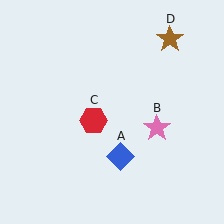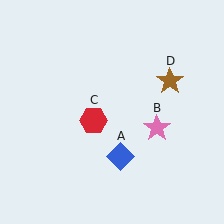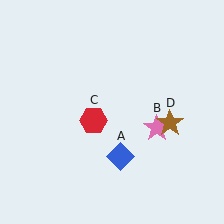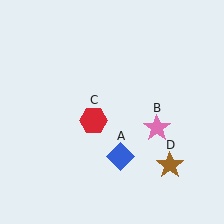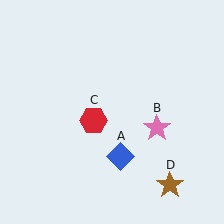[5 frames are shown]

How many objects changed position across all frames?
1 object changed position: brown star (object D).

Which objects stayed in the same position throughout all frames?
Blue diamond (object A) and pink star (object B) and red hexagon (object C) remained stationary.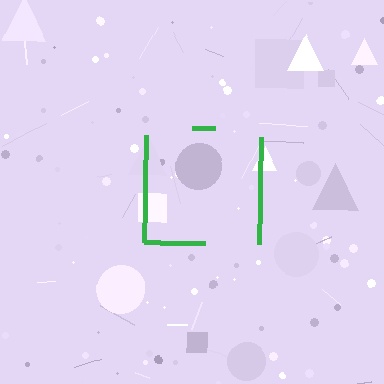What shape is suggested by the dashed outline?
The dashed outline suggests a square.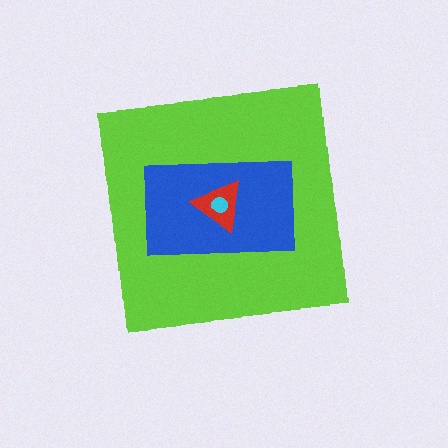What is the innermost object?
The cyan circle.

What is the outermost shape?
The lime square.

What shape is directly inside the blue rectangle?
The red triangle.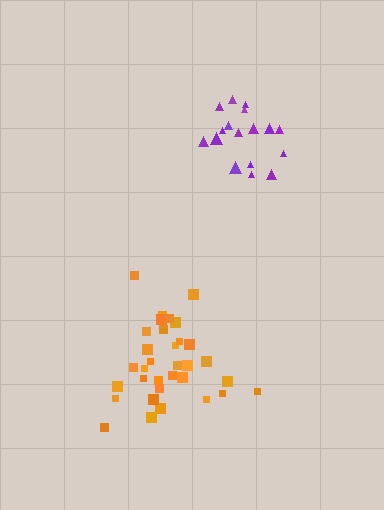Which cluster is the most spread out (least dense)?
Orange.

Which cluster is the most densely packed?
Purple.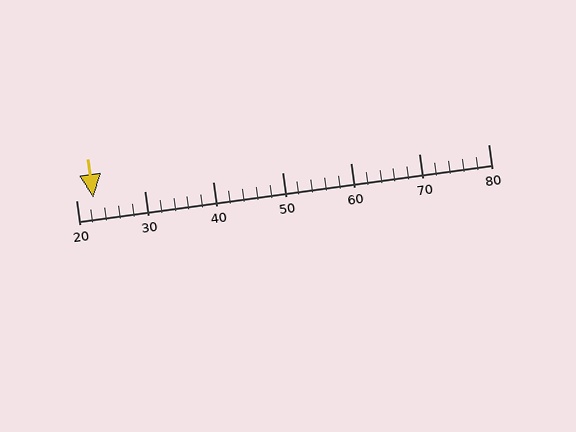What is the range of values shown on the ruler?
The ruler shows values from 20 to 80.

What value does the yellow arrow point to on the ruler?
The yellow arrow points to approximately 22.